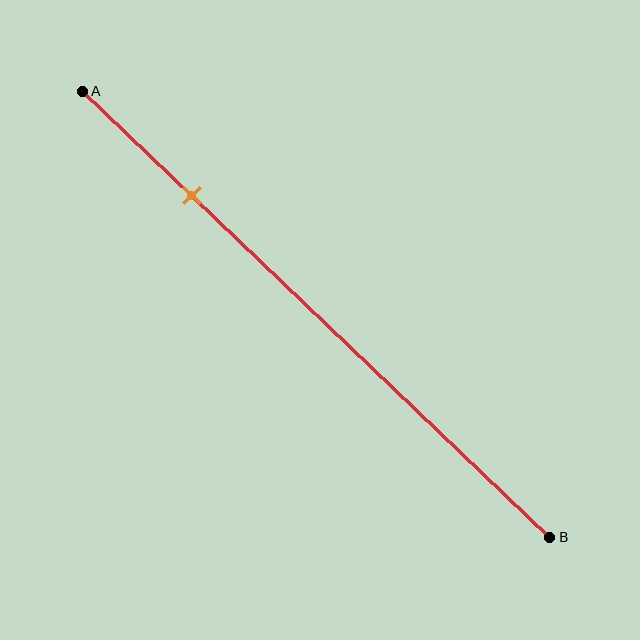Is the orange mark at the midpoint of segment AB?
No, the mark is at about 25% from A, not at the 50% midpoint.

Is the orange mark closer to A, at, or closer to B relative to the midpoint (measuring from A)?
The orange mark is closer to point A than the midpoint of segment AB.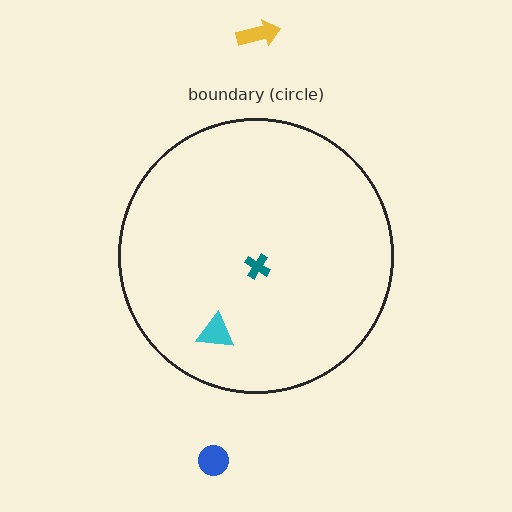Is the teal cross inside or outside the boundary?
Inside.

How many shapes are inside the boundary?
2 inside, 2 outside.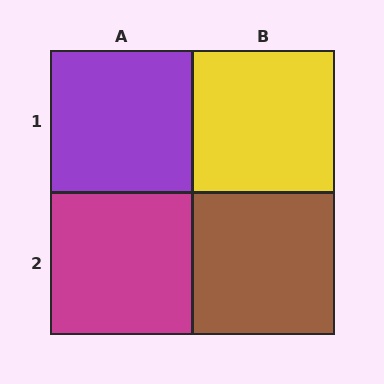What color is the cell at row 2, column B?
Brown.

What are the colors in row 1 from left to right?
Purple, yellow.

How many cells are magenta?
1 cell is magenta.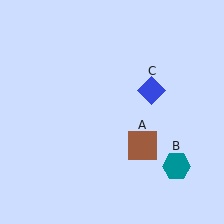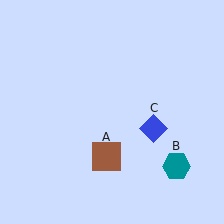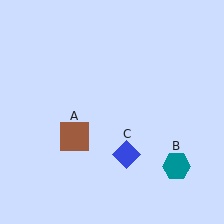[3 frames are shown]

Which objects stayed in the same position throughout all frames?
Teal hexagon (object B) remained stationary.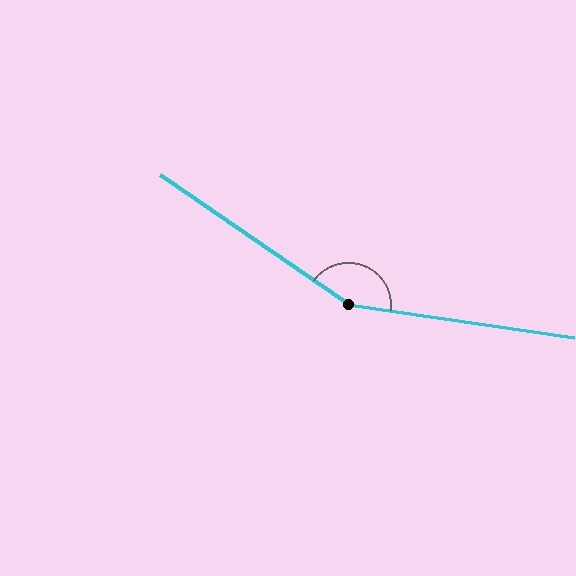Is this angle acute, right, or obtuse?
It is obtuse.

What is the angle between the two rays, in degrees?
Approximately 154 degrees.